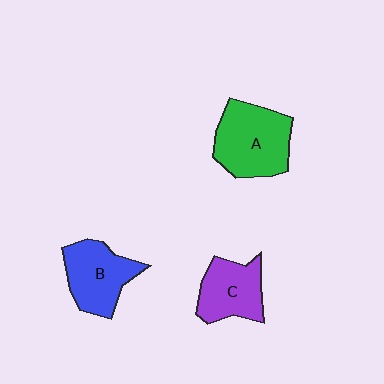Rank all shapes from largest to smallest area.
From largest to smallest: A (green), B (blue), C (purple).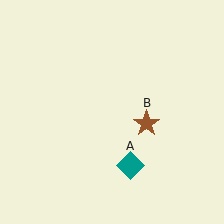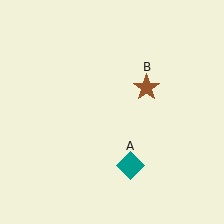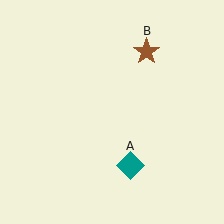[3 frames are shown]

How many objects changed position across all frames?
1 object changed position: brown star (object B).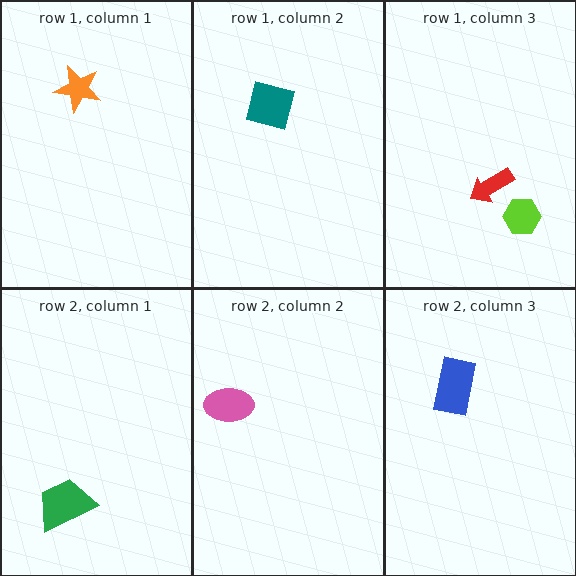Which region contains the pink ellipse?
The row 2, column 2 region.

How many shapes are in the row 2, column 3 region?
1.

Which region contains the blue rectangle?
The row 2, column 3 region.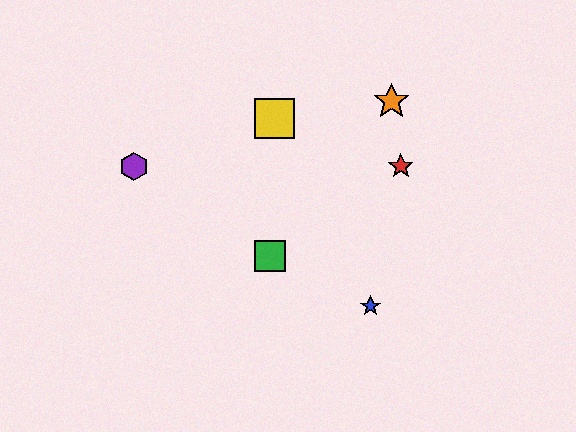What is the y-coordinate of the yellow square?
The yellow square is at y≈118.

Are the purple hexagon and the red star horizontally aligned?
Yes, both are at y≈166.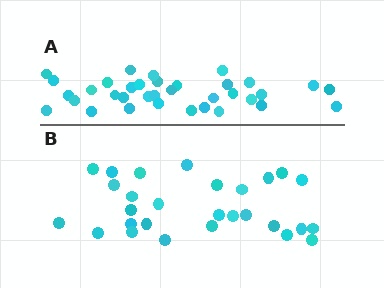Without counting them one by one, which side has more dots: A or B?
Region A (the top region) has more dots.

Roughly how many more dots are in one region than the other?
Region A has roughly 8 or so more dots than region B.